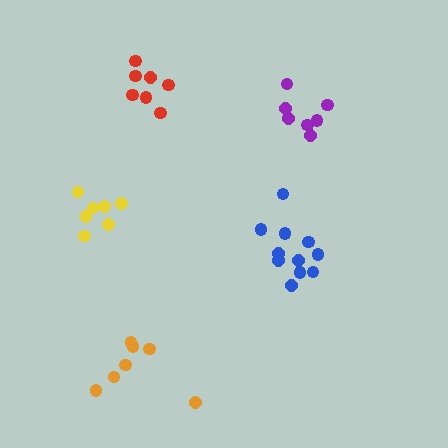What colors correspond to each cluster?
The clusters are colored: blue, orange, yellow, red, purple.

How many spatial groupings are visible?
There are 5 spatial groupings.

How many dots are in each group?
Group 1: 11 dots, Group 2: 7 dots, Group 3: 7 dots, Group 4: 7 dots, Group 5: 7 dots (39 total).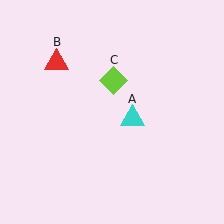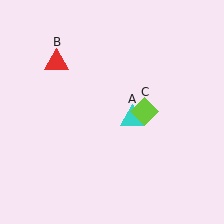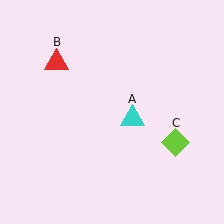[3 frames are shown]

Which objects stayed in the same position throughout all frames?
Cyan triangle (object A) and red triangle (object B) remained stationary.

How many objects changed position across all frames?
1 object changed position: lime diamond (object C).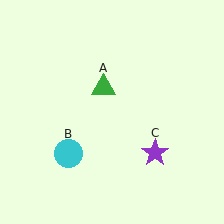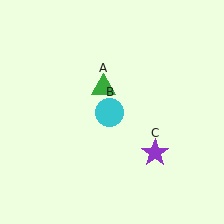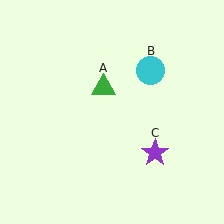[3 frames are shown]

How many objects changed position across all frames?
1 object changed position: cyan circle (object B).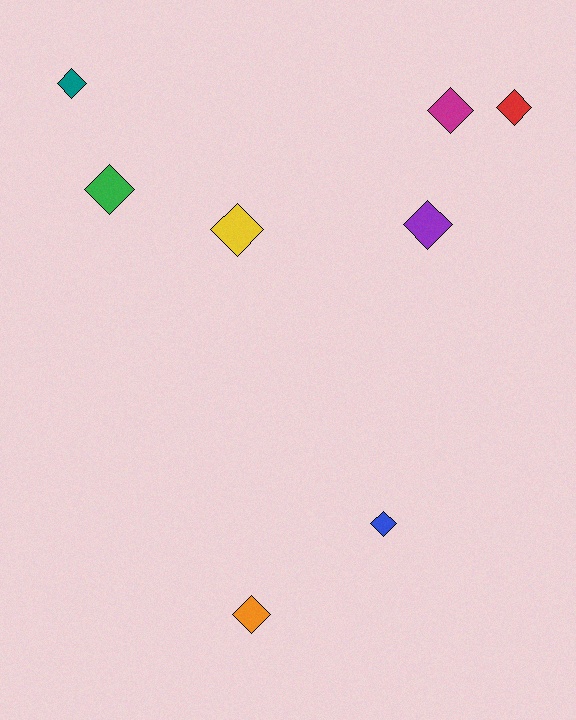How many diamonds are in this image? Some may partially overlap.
There are 8 diamonds.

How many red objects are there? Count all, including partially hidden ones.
There is 1 red object.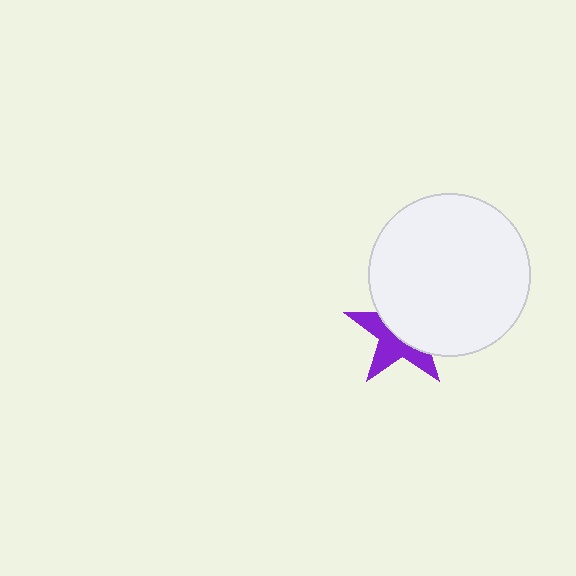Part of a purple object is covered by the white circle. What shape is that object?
It is a star.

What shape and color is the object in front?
The object in front is a white circle.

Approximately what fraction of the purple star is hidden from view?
Roughly 55% of the purple star is hidden behind the white circle.